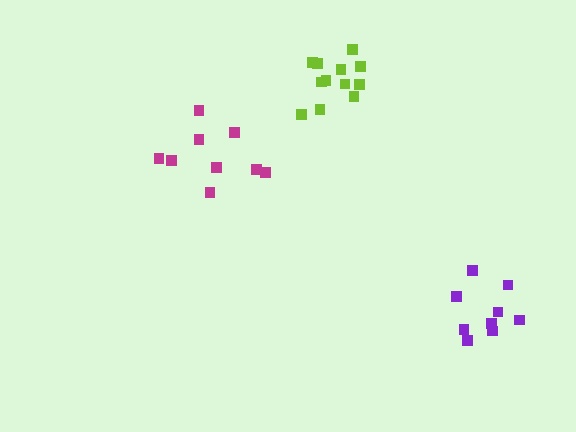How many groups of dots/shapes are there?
There are 3 groups.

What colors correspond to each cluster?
The clusters are colored: lime, purple, magenta.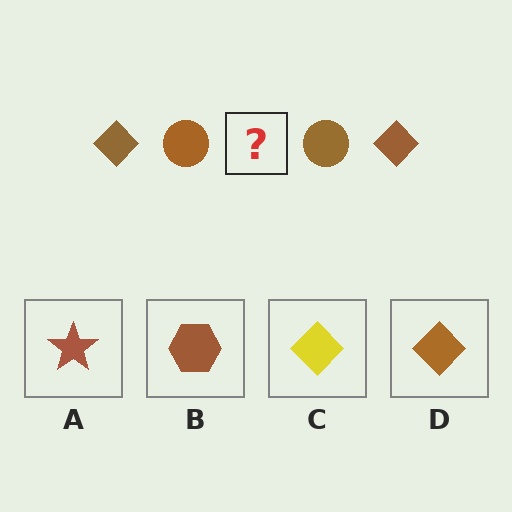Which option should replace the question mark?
Option D.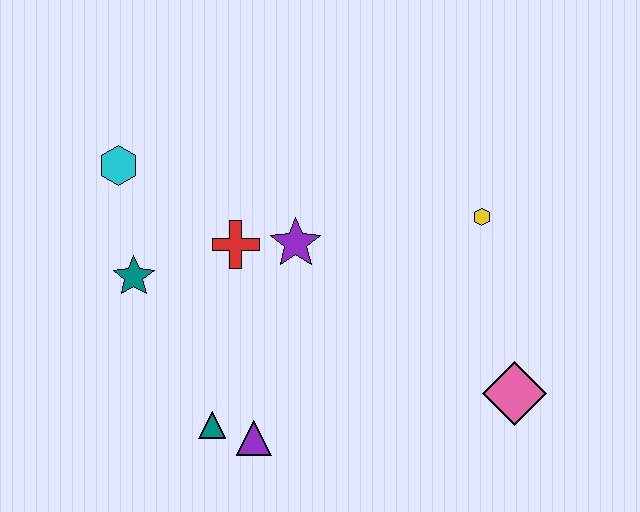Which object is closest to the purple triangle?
The teal triangle is closest to the purple triangle.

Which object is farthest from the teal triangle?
The yellow hexagon is farthest from the teal triangle.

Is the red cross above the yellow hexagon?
No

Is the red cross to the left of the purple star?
Yes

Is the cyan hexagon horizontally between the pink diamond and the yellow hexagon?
No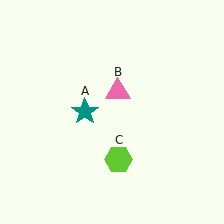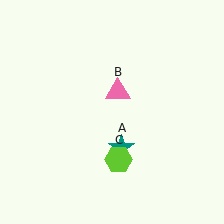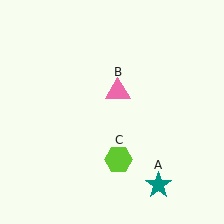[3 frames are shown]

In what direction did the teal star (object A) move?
The teal star (object A) moved down and to the right.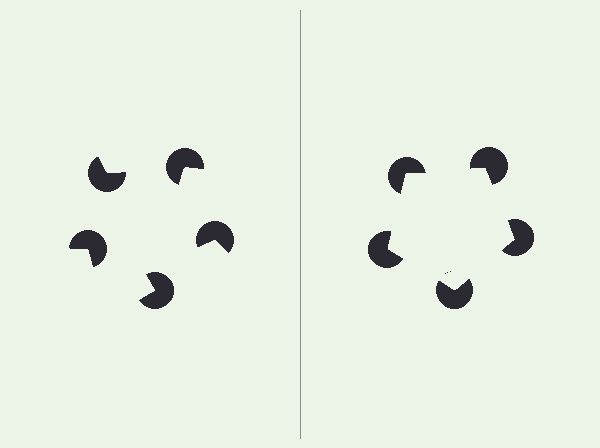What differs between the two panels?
The pac-man discs are positioned identically on both sides; only the wedge orientations differ. On the right they align to a pentagon; on the left they are misaligned.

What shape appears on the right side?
An illusory pentagon.